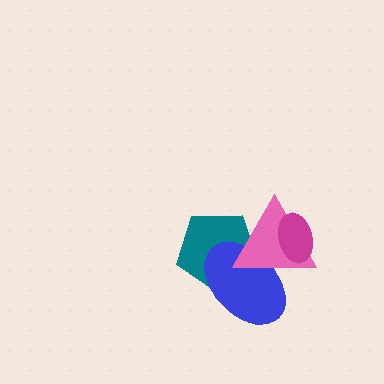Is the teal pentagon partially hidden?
Yes, it is partially covered by another shape.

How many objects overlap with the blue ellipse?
2 objects overlap with the blue ellipse.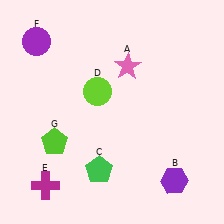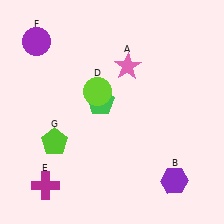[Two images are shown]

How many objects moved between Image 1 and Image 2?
1 object moved between the two images.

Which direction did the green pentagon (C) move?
The green pentagon (C) moved up.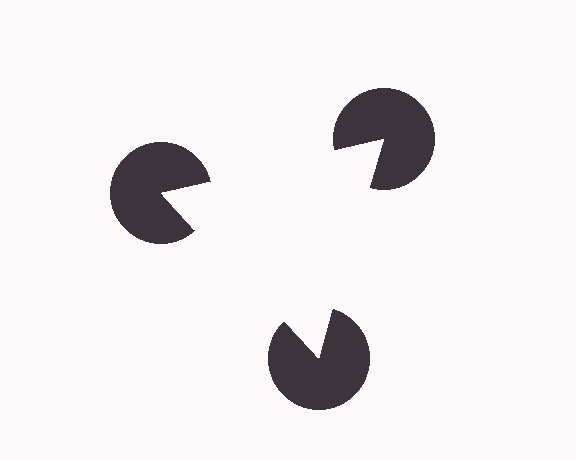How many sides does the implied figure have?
3 sides.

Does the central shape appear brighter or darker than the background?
It typically appears slightly brighter than the background, even though no actual brightness change is drawn.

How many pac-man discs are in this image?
There are 3 — one at each vertex of the illusory triangle.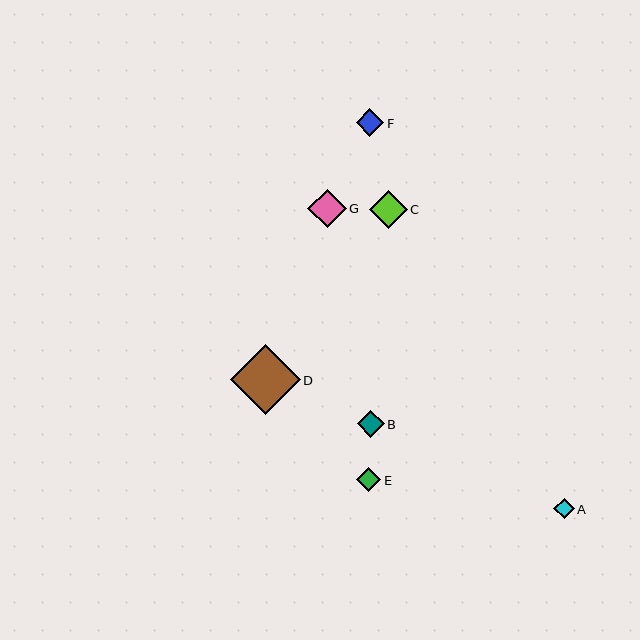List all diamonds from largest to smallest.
From largest to smallest: D, G, C, F, B, E, A.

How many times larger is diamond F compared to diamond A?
Diamond F is approximately 1.3 times the size of diamond A.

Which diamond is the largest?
Diamond D is the largest with a size of approximately 70 pixels.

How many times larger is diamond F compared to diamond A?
Diamond F is approximately 1.3 times the size of diamond A.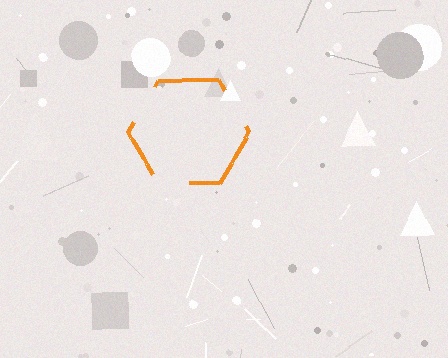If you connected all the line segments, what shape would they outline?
They would outline a hexagon.